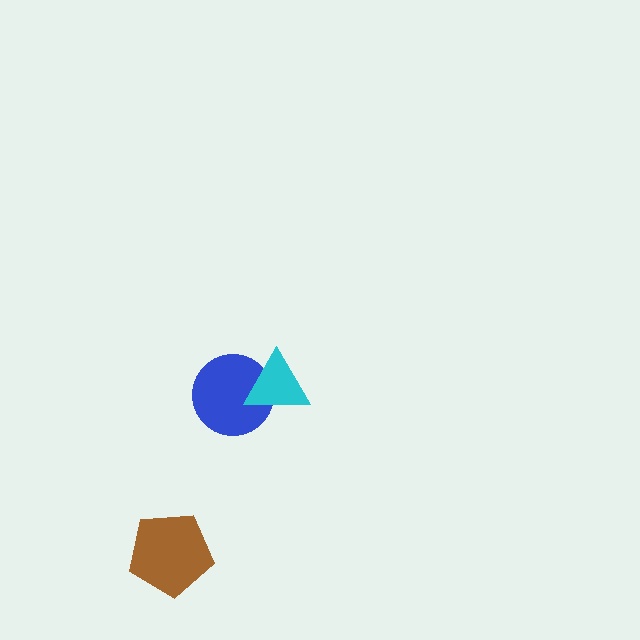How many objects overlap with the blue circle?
1 object overlaps with the blue circle.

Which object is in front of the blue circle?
The cyan triangle is in front of the blue circle.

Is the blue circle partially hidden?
Yes, it is partially covered by another shape.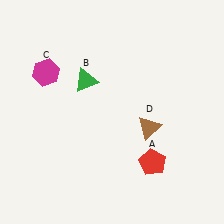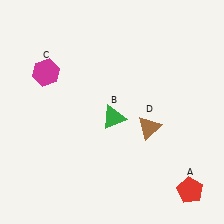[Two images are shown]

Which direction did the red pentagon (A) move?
The red pentagon (A) moved right.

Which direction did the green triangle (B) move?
The green triangle (B) moved down.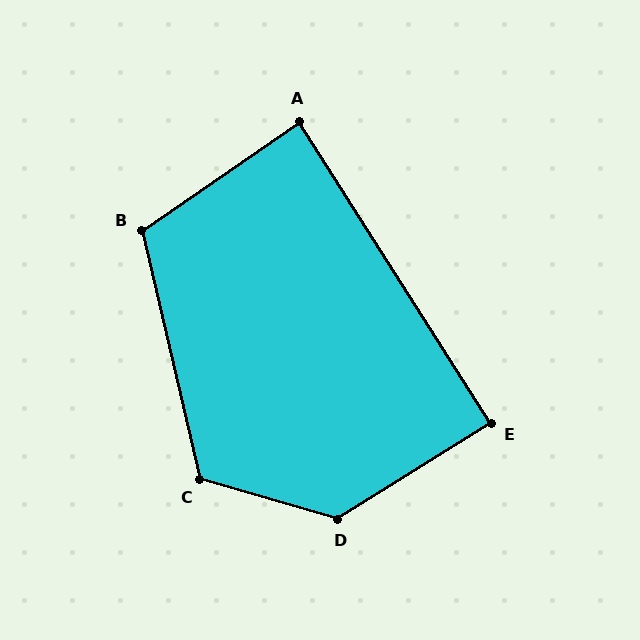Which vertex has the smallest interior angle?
A, at approximately 88 degrees.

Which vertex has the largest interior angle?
D, at approximately 132 degrees.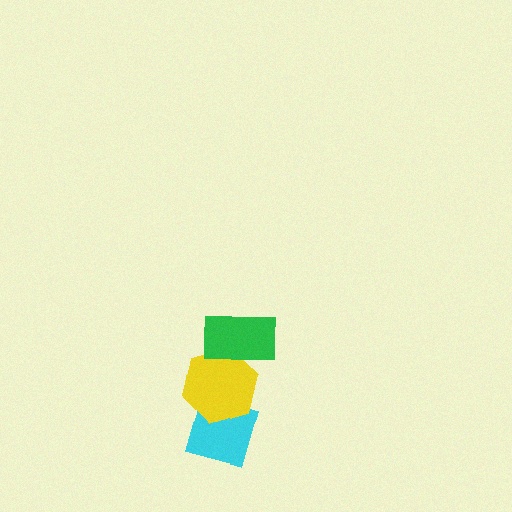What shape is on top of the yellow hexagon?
The green rectangle is on top of the yellow hexagon.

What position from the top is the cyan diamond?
The cyan diamond is 3rd from the top.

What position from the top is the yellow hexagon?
The yellow hexagon is 2nd from the top.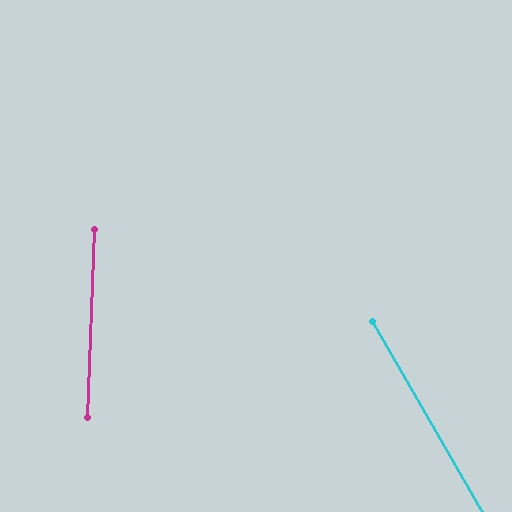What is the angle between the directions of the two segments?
Approximately 32 degrees.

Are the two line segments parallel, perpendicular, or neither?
Neither parallel nor perpendicular — they differ by about 32°.